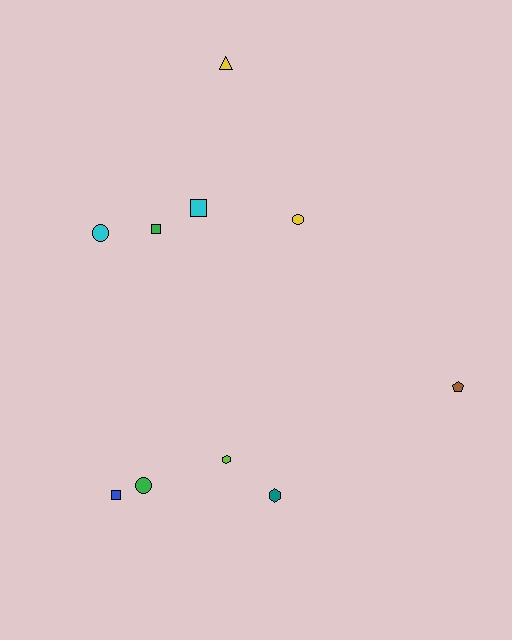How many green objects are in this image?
There are 2 green objects.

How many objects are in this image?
There are 10 objects.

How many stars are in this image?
There are no stars.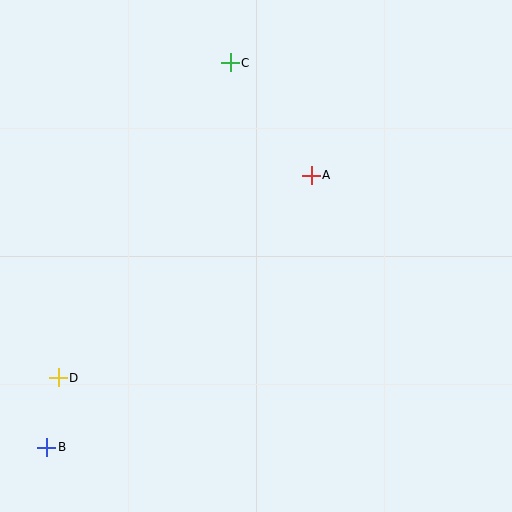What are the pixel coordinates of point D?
Point D is at (58, 378).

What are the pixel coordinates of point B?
Point B is at (47, 447).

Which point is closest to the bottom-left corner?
Point B is closest to the bottom-left corner.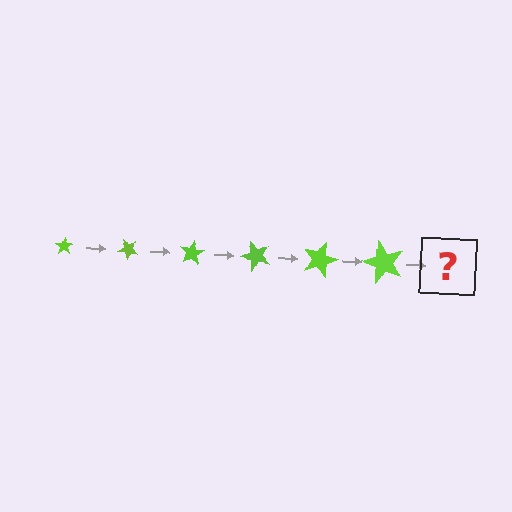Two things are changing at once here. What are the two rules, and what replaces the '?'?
The two rules are that the star grows larger each step and it rotates 40 degrees each step. The '?' should be a star, larger than the previous one and rotated 240 degrees from the start.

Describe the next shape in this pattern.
It should be a star, larger than the previous one and rotated 240 degrees from the start.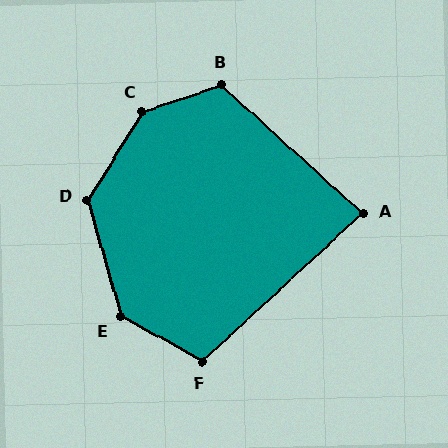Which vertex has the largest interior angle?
C, at approximately 140 degrees.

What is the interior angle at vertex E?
Approximately 134 degrees (obtuse).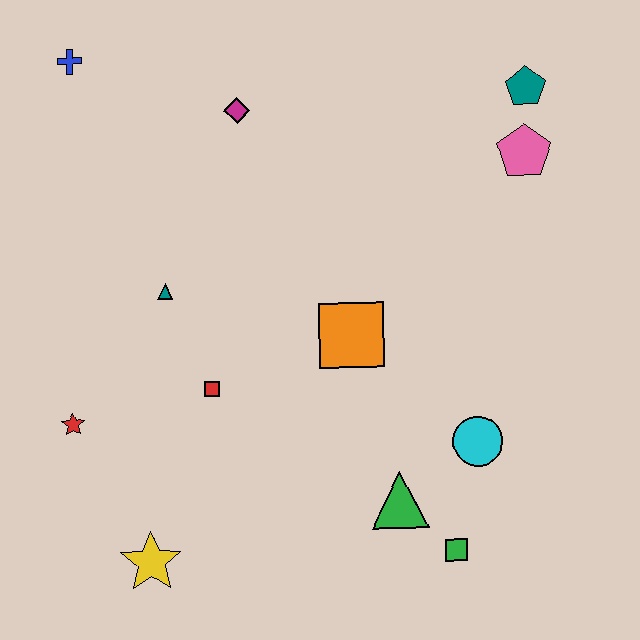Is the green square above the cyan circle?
No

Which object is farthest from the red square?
The teal pentagon is farthest from the red square.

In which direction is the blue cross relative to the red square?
The blue cross is above the red square.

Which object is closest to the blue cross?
The magenta diamond is closest to the blue cross.